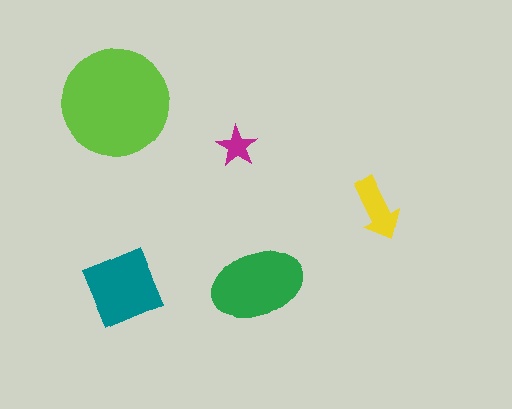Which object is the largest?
The lime circle.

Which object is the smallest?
The magenta star.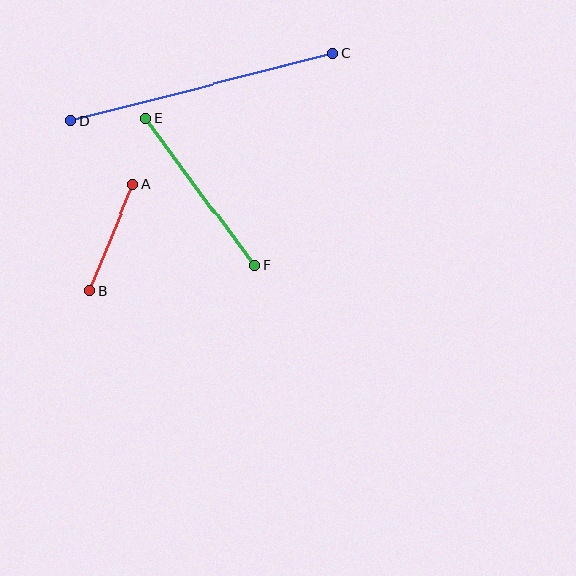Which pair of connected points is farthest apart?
Points C and D are farthest apart.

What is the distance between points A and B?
The distance is approximately 115 pixels.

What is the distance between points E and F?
The distance is approximately 183 pixels.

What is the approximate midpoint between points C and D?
The midpoint is at approximately (202, 87) pixels.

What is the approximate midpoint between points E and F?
The midpoint is at approximately (200, 192) pixels.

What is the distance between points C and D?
The distance is approximately 271 pixels.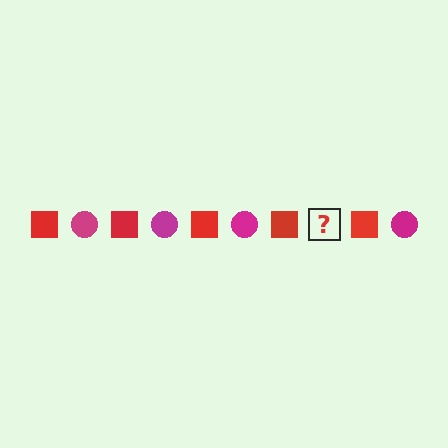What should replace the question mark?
The question mark should be replaced with a magenta circle.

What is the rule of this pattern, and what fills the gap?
The rule is that the pattern alternates between red square and magenta circle. The gap should be filled with a magenta circle.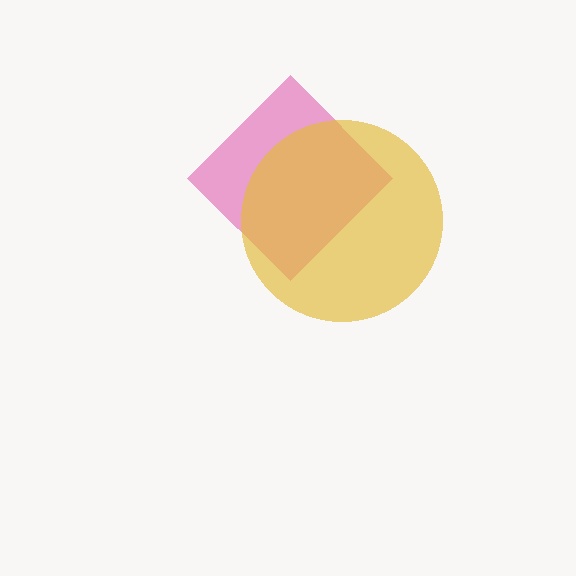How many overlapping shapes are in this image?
There are 2 overlapping shapes in the image.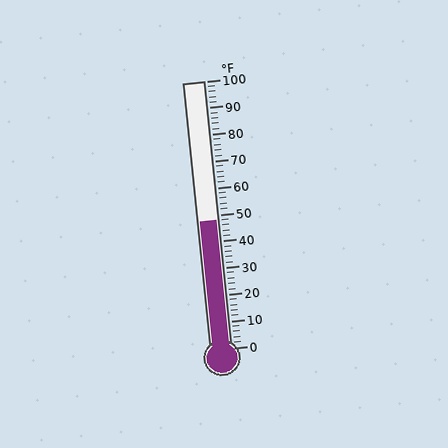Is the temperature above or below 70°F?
The temperature is below 70°F.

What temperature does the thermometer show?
The thermometer shows approximately 48°F.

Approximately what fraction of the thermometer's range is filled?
The thermometer is filled to approximately 50% of its range.